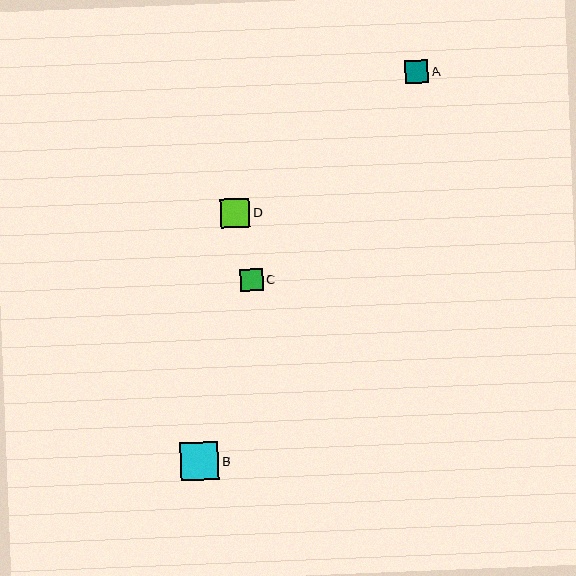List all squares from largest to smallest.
From largest to smallest: B, D, A, C.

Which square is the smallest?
Square C is the smallest with a size of approximately 22 pixels.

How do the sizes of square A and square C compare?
Square A and square C are approximately the same size.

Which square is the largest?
Square B is the largest with a size of approximately 38 pixels.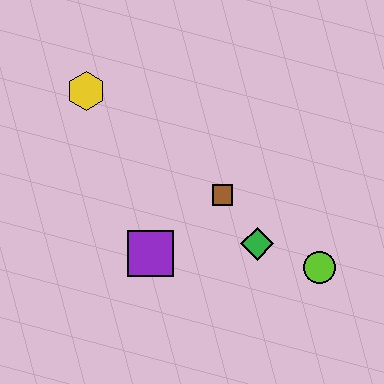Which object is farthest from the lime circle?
The yellow hexagon is farthest from the lime circle.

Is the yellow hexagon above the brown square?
Yes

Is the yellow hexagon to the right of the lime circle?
No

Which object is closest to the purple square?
The brown square is closest to the purple square.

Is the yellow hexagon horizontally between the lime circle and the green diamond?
No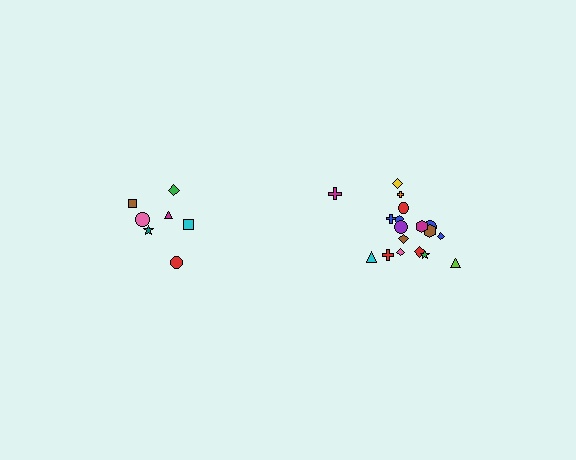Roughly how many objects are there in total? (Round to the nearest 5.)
Roughly 25 objects in total.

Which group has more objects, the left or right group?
The right group.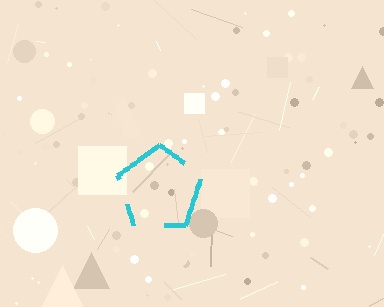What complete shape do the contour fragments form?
The contour fragments form a pentagon.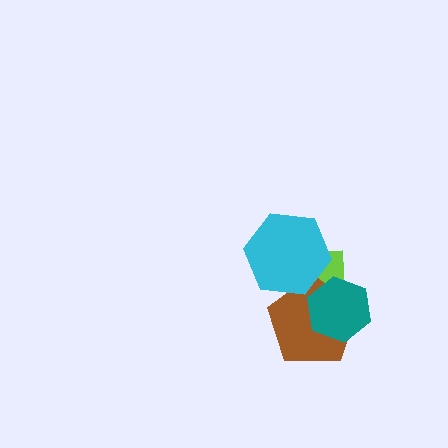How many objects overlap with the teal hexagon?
2 objects overlap with the teal hexagon.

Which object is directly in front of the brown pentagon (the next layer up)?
The cyan hexagon is directly in front of the brown pentagon.